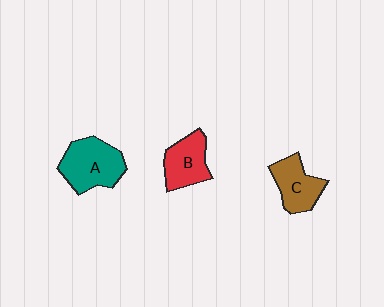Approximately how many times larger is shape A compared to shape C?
Approximately 1.3 times.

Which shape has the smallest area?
Shape C (brown).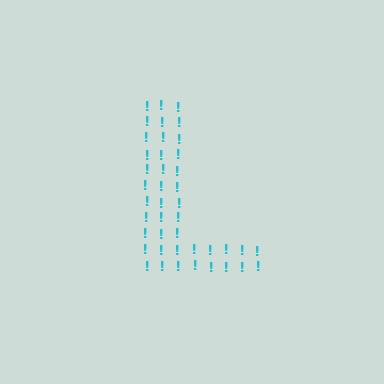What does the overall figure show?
The overall figure shows the letter L.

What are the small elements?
The small elements are exclamation marks.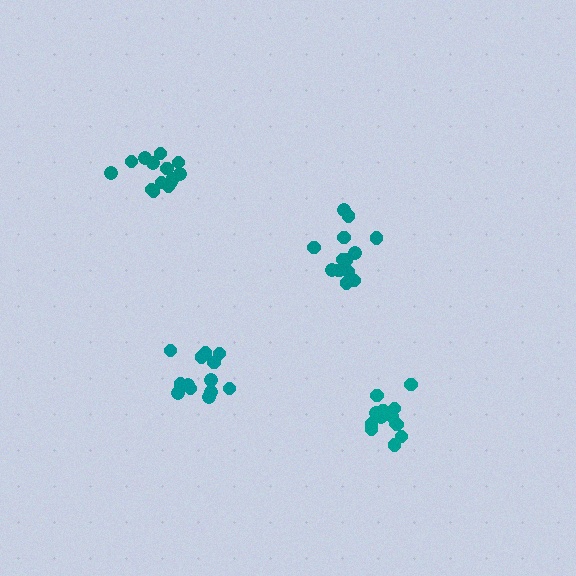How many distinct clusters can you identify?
There are 4 distinct clusters.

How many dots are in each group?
Group 1: 13 dots, Group 2: 13 dots, Group 3: 14 dots, Group 4: 13 dots (53 total).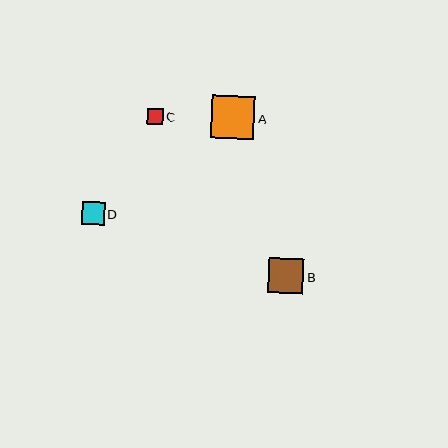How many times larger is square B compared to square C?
Square B is approximately 2.3 times the size of square C.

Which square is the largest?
Square A is the largest with a size of approximately 44 pixels.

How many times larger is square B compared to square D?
Square B is approximately 1.5 times the size of square D.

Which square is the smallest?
Square C is the smallest with a size of approximately 15 pixels.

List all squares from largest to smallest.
From largest to smallest: A, B, D, C.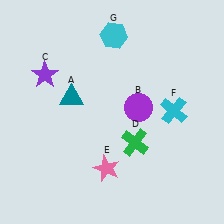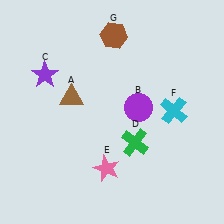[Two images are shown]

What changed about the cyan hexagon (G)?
In Image 1, G is cyan. In Image 2, it changed to brown.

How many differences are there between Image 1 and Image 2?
There are 2 differences between the two images.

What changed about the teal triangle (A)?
In Image 1, A is teal. In Image 2, it changed to brown.